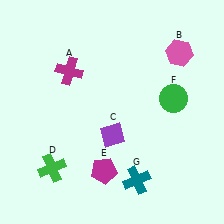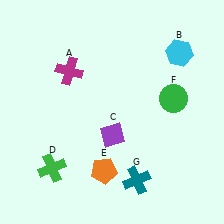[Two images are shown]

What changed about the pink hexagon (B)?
In Image 1, B is pink. In Image 2, it changed to cyan.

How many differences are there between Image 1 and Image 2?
There are 2 differences between the two images.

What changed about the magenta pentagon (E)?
In Image 1, E is magenta. In Image 2, it changed to orange.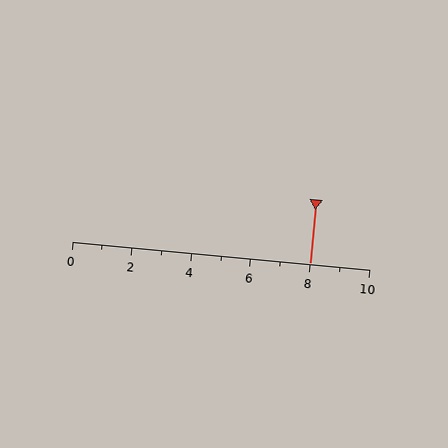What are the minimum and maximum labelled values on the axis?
The axis runs from 0 to 10.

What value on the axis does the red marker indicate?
The marker indicates approximately 8.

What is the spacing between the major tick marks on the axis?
The major ticks are spaced 2 apart.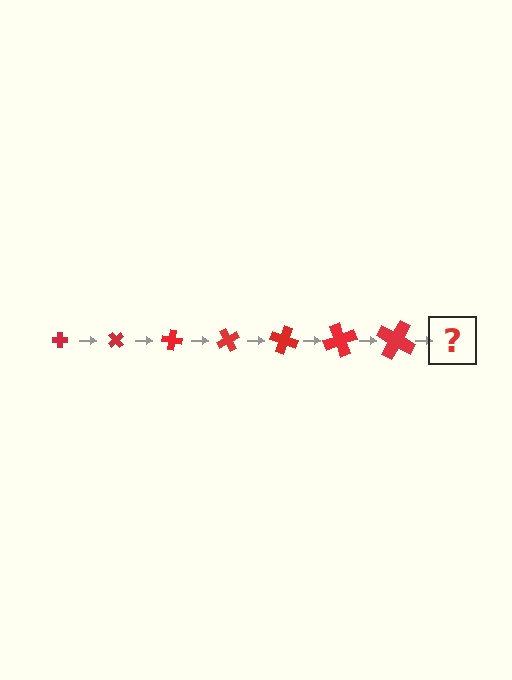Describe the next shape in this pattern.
It should be a cross, larger than the previous one and rotated 350 degrees from the start.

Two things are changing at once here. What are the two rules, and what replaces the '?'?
The two rules are that the cross grows larger each step and it rotates 50 degrees each step. The '?' should be a cross, larger than the previous one and rotated 350 degrees from the start.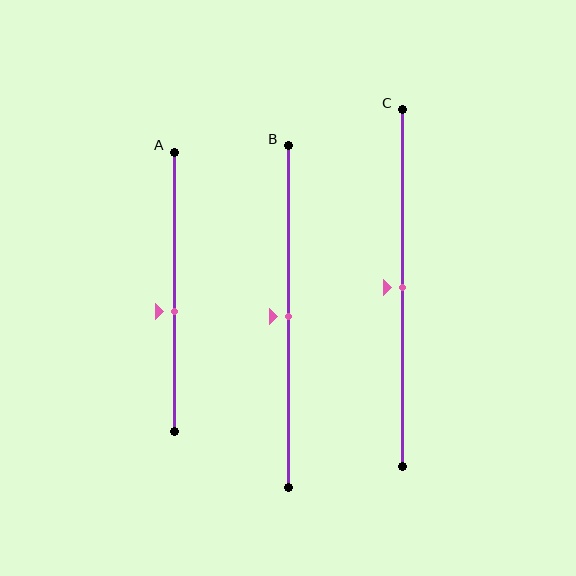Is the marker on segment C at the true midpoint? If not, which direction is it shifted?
Yes, the marker on segment C is at the true midpoint.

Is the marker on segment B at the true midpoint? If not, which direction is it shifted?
Yes, the marker on segment B is at the true midpoint.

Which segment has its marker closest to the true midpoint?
Segment B has its marker closest to the true midpoint.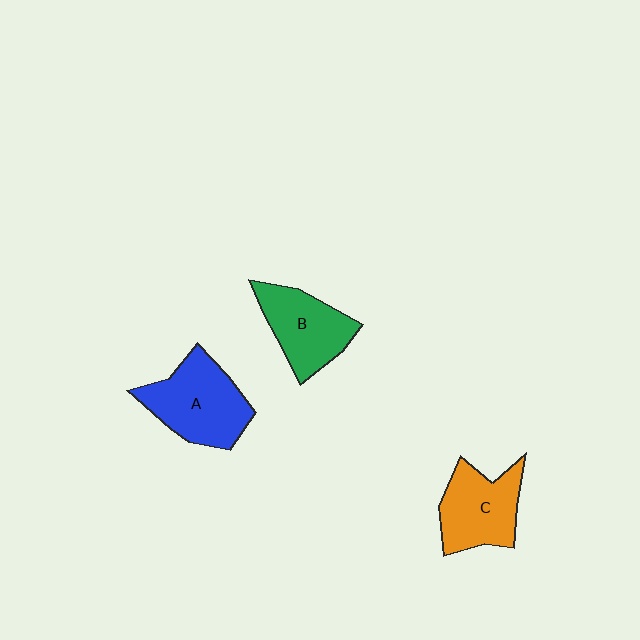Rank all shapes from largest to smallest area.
From largest to smallest: A (blue), C (orange), B (green).